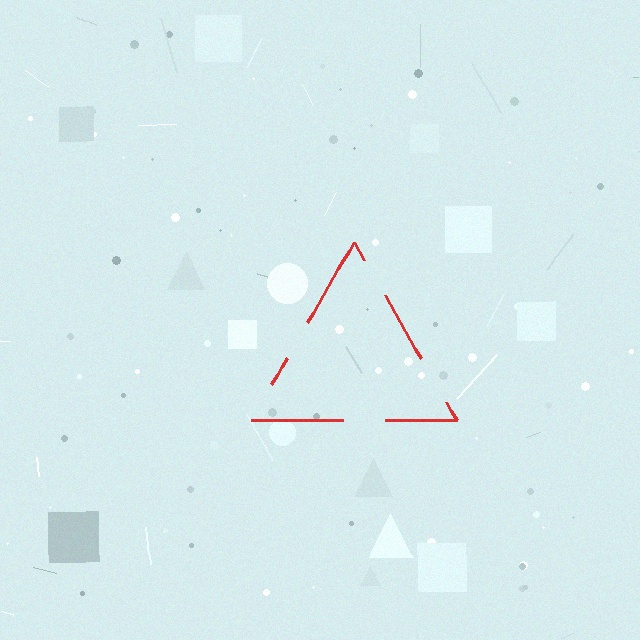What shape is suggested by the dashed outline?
The dashed outline suggests a triangle.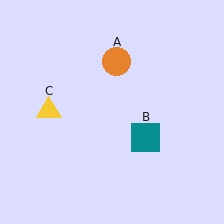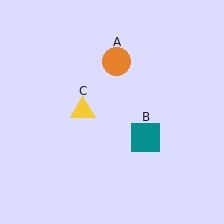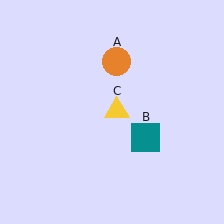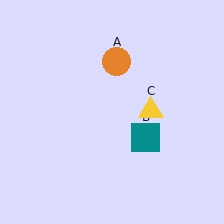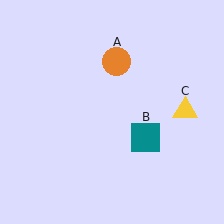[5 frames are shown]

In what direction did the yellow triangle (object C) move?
The yellow triangle (object C) moved right.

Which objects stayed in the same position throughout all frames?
Orange circle (object A) and teal square (object B) remained stationary.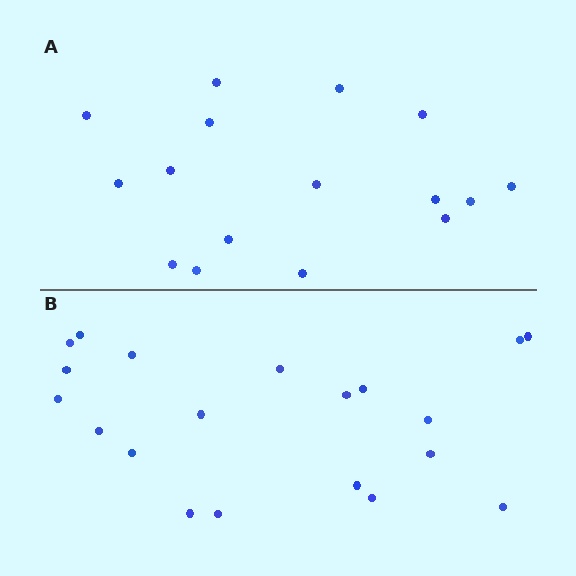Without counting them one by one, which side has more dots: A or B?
Region B (the bottom region) has more dots.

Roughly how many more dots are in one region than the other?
Region B has about 4 more dots than region A.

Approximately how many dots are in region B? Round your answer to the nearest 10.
About 20 dots.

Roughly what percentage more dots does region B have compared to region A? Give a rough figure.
About 25% more.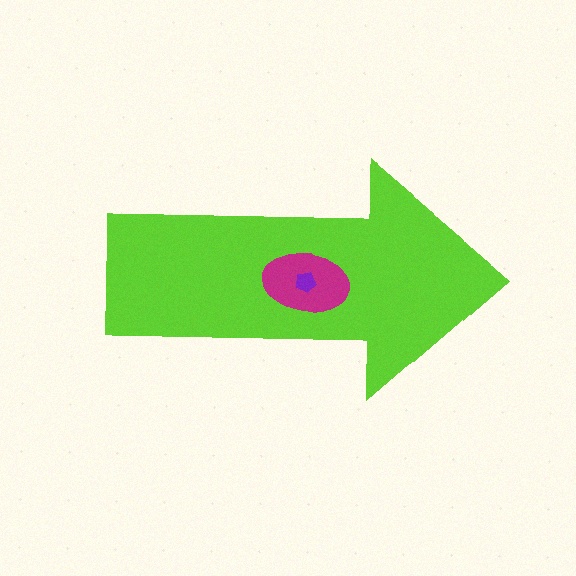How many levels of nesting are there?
3.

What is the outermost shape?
The lime arrow.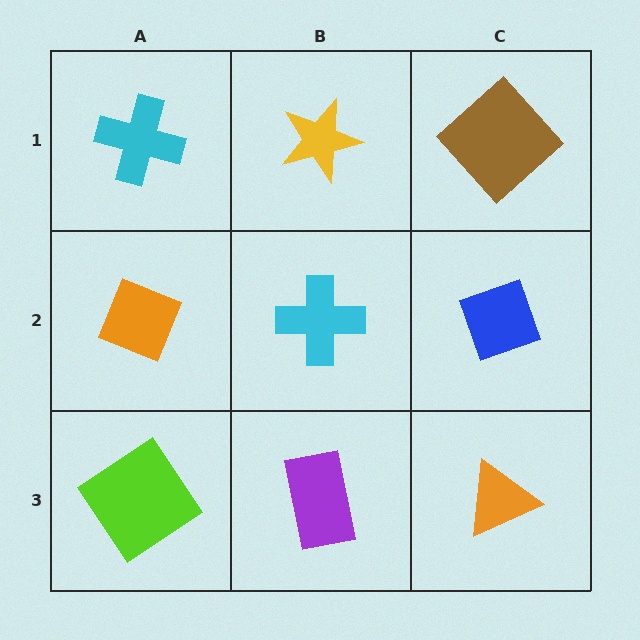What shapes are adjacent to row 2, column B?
A yellow star (row 1, column B), a purple rectangle (row 3, column B), an orange diamond (row 2, column A), a blue diamond (row 2, column C).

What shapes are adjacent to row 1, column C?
A blue diamond (row 2, column C), a yellow star (row 1, column B).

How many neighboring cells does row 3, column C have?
2.